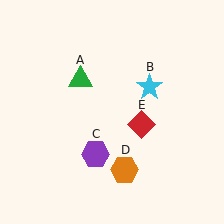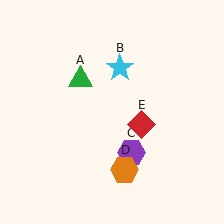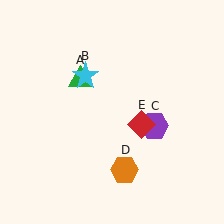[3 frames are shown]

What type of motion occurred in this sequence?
The cyan star (object B), purple hexagon (object C) rotated counterclockwise around the center of the scene.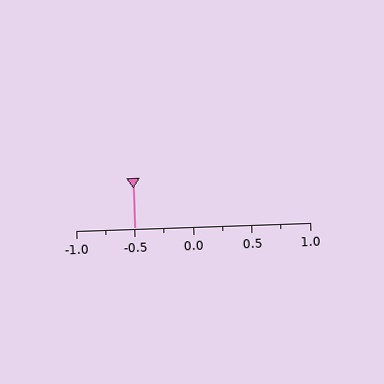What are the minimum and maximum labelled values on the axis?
The axis runs from -1.0 to 1.0.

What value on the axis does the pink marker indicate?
The marker indicates approximately -0.5.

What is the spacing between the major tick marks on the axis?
The major ticks are spaced 0.5 apart.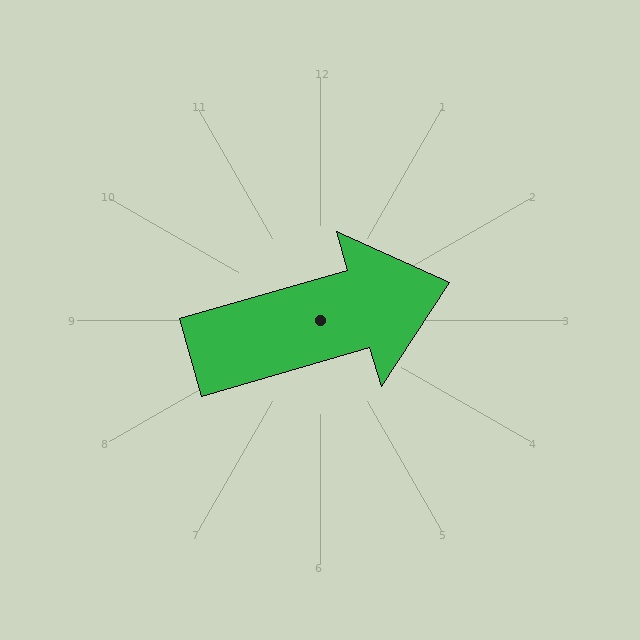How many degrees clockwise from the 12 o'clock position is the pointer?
Approximately 74 degrees.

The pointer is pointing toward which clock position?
Roughly 2 o'clock.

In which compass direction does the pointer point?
East.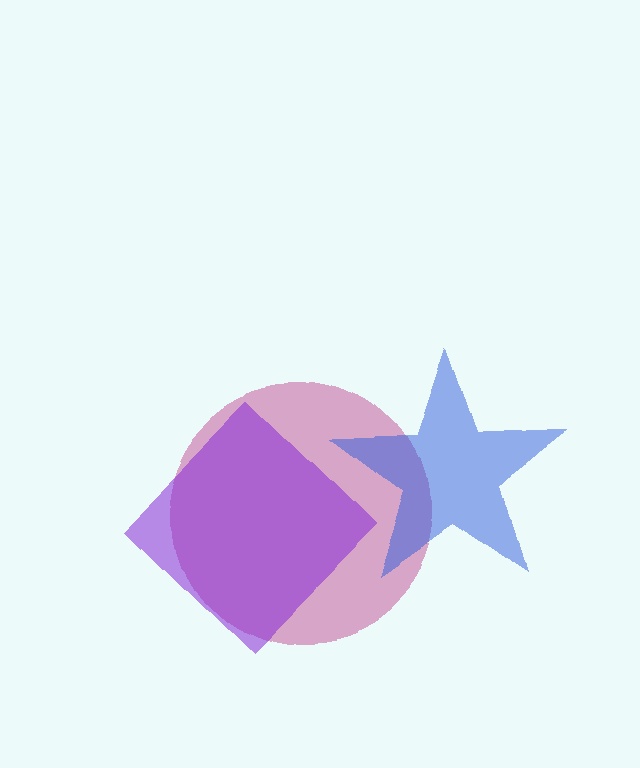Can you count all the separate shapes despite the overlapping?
Yes, there are 3 separate shapes.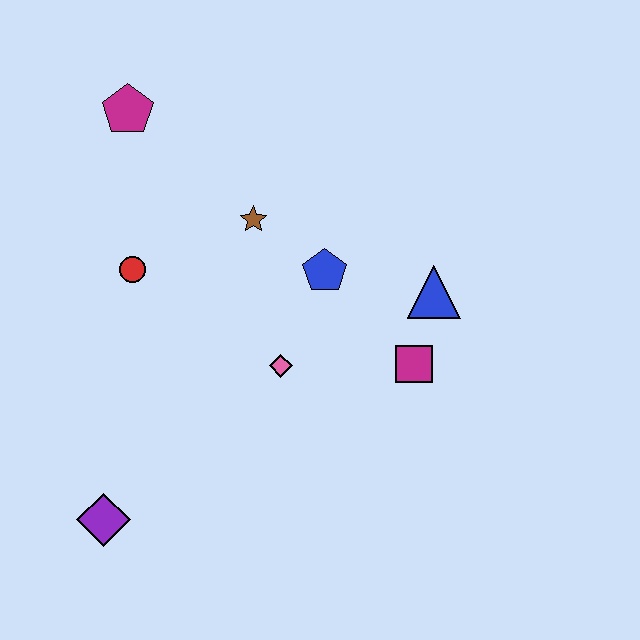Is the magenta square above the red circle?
No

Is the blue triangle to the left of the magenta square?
No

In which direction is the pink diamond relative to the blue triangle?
The pink diamond is to the left of the blue triangle.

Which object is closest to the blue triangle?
The magenta square is closest to the blue triangle.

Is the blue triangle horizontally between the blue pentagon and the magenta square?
No